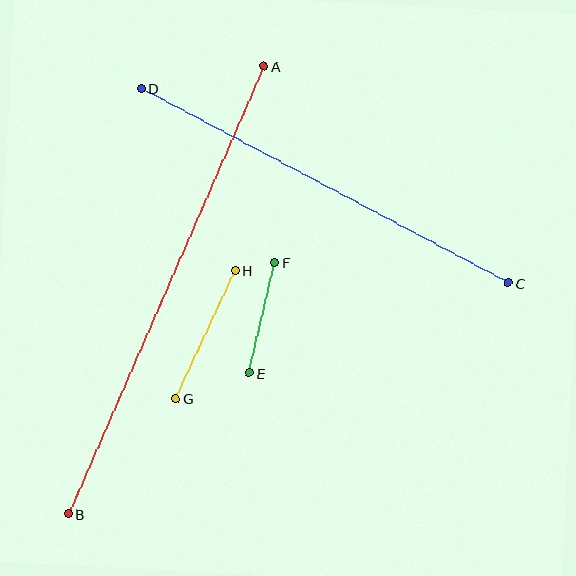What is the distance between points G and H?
The distance is approximately 141 pixels.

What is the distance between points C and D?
The distance is approximately 415 pixels.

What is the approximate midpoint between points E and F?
The midpoint is at approximately (262, 318) pixels.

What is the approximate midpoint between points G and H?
The midpoint is at approximately (206, 335) pixels.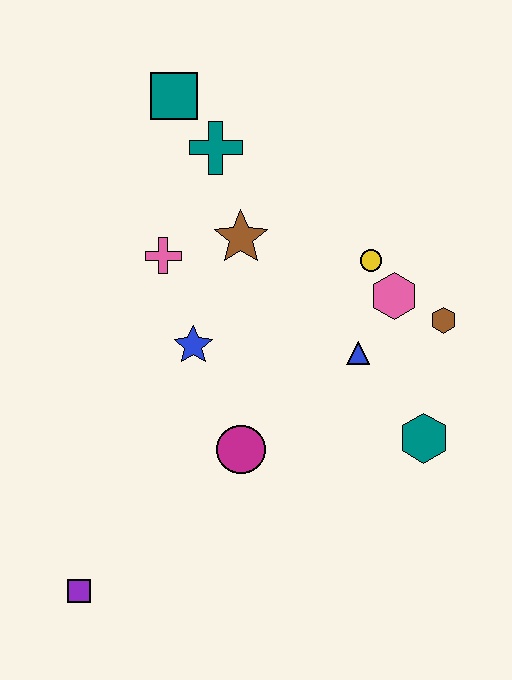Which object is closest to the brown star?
The pink cross is closest to the brown star.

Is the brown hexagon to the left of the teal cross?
No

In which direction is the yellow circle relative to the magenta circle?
The yellow circle is above the magenta circle.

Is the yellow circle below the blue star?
No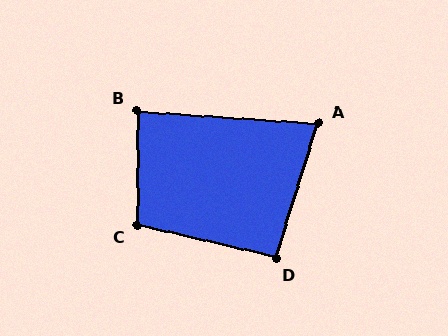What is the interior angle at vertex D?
Approximately 94 degrees (approximately right).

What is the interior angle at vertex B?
Approximately 86 degrees (approximately right).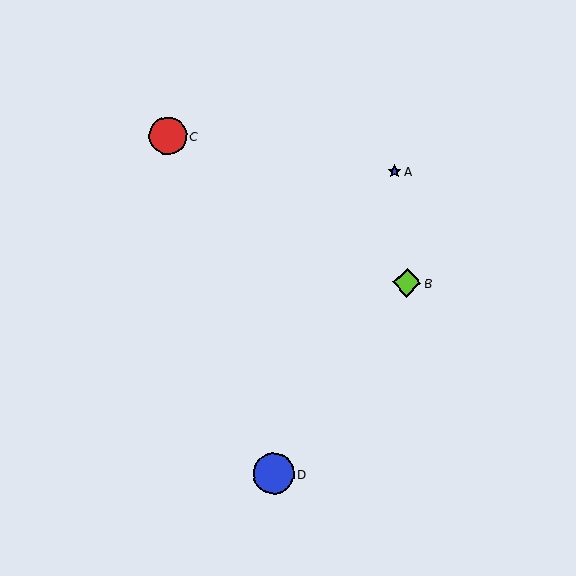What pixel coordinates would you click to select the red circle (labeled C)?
Click at (168, 136) to select the red circle C.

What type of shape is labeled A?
Shape A is a blue star.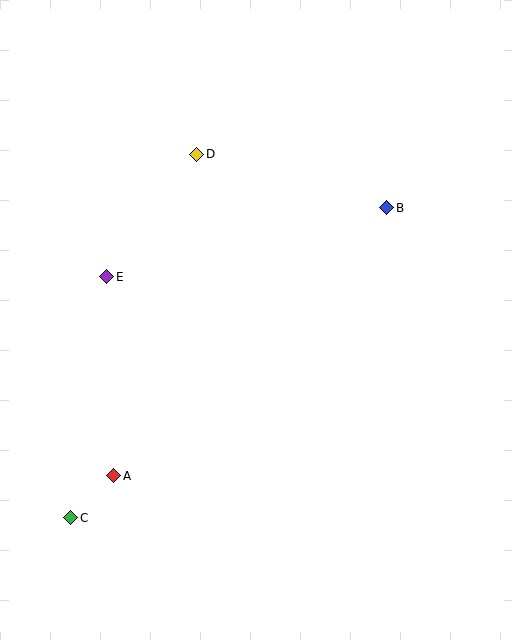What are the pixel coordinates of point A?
Point A is at (114, 476).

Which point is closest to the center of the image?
Point E at (107, 277) is closest to the center.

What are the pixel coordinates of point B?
Point B is at (387, 208).